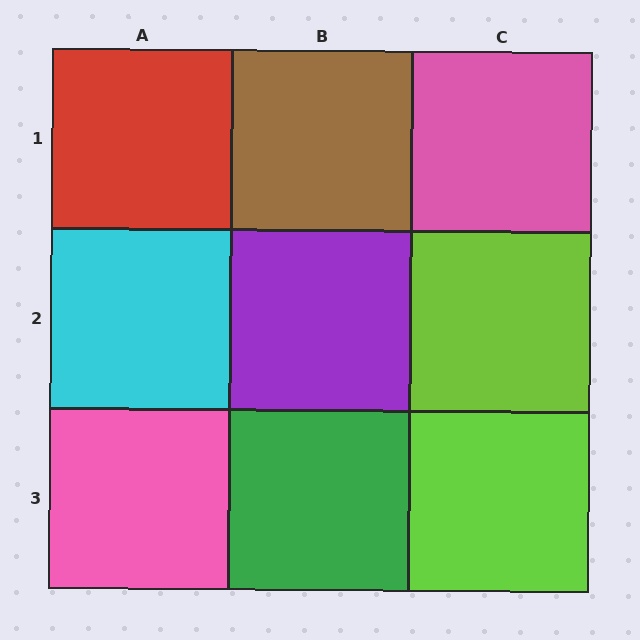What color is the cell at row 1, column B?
Brown.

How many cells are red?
1 cell is red.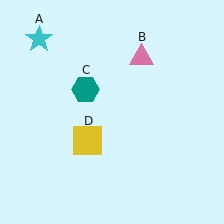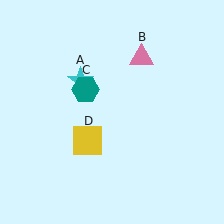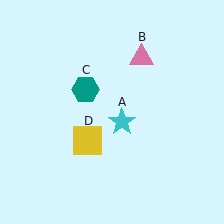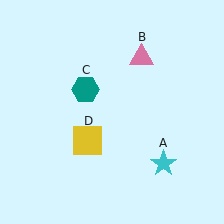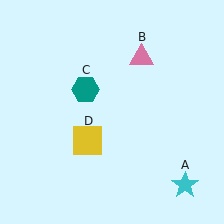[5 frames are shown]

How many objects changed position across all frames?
1 object changed position: cyan star (object A).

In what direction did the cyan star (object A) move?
The cyan star (object A) moved down and to the right.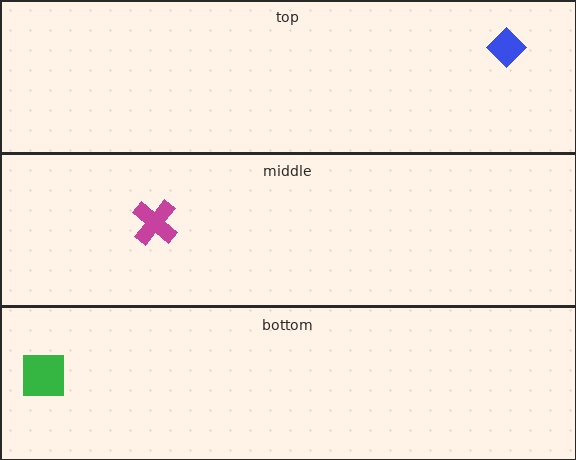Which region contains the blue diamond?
The top region.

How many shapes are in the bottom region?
1.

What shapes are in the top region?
The blue diamond.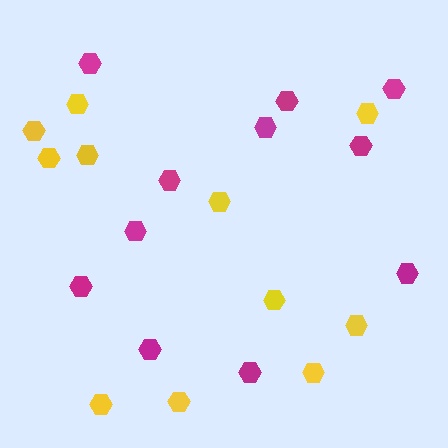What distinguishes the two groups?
There are 2 groups: one group of magenta hexagons (11) and one group of yellow hexagons (11).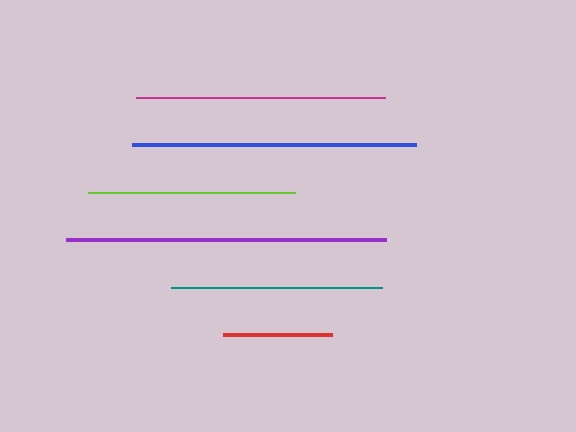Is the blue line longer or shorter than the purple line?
The purple line is longer than the blue line.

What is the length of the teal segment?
The teal segment is approximately 212 pixels long.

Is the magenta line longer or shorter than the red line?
The magenta line is longer than the red line.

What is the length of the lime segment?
The lime segment is approximately 207 pixels long.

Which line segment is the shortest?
The red line is the shortest at approximately 109 pixels.